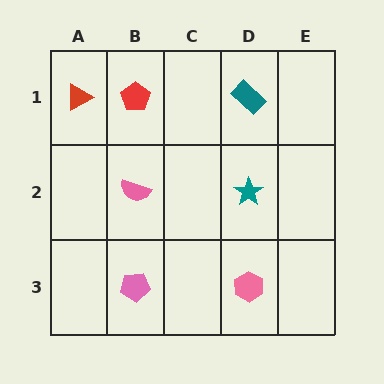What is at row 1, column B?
A red pentagon.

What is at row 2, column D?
A teal star.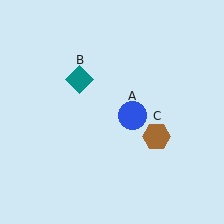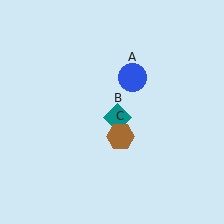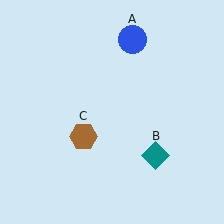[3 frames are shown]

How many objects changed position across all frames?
3 objects changed position: blue circle (object A), teal diamond (object B), brown hexagon (object C).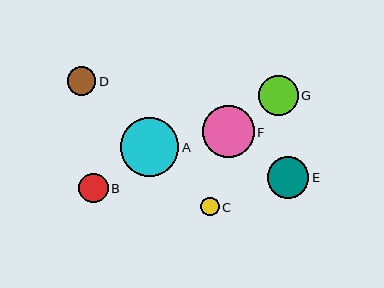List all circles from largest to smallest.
From largest to smallest: A, F, E, G, B, D, C.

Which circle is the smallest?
Circle C is the smallest with a size of approximately 18 pixels.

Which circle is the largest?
Circle A is the largest with a size of approximately 59 pixels.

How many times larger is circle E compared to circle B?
Circle E is approximately 1.4 times the size of circle B.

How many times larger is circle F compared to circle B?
Circle F is approximately 1.8 times the size of circle B.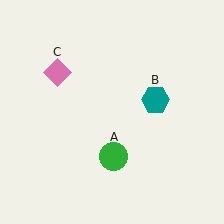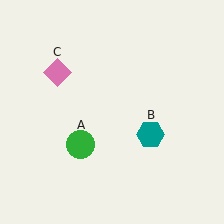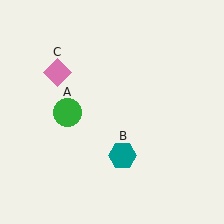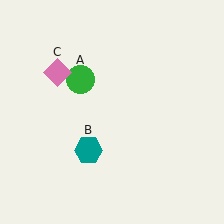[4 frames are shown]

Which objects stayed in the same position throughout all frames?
Pink diamond (object C) remained stationary.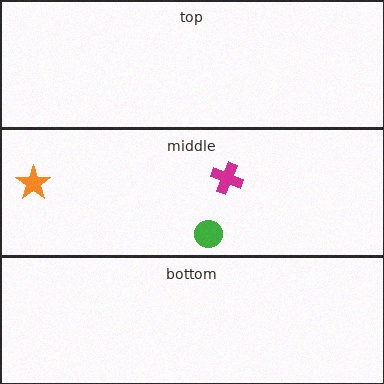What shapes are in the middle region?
The green circle, the magenta cross, the orange star.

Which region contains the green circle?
The middle region.